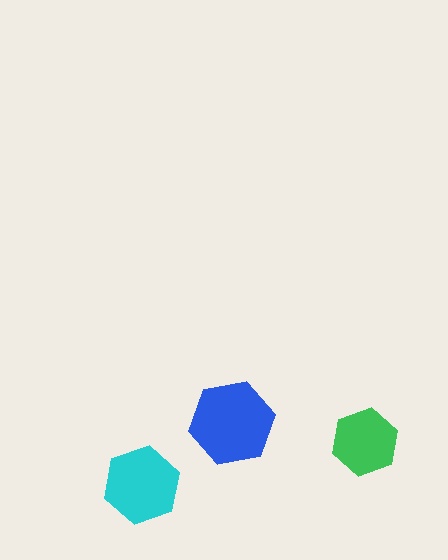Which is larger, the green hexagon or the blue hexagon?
The blue one.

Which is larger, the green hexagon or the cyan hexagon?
The cyan one.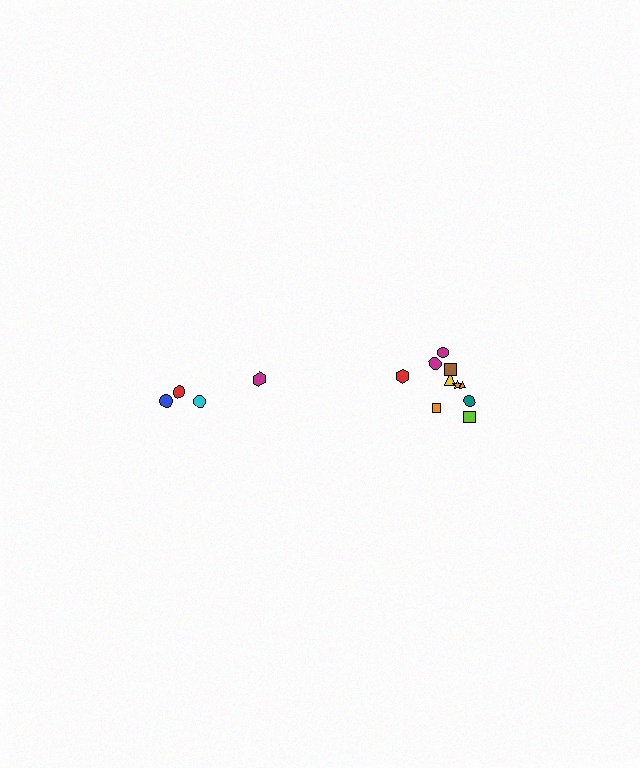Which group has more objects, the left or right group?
The right group.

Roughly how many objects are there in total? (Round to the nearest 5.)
Roughly 15 objects in total.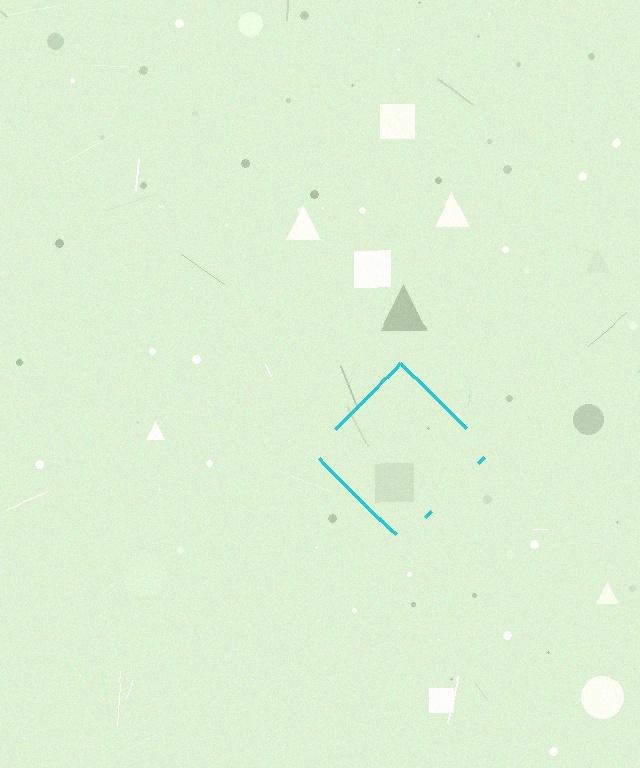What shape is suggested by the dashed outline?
The dashed outline suggests a diamond.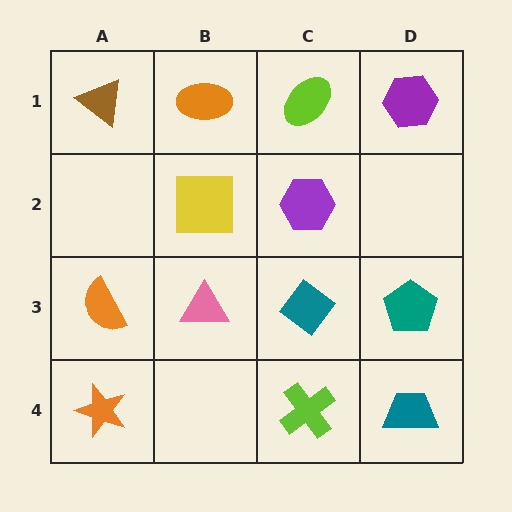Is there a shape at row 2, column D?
No, that cell is empty.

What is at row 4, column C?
A lime cross.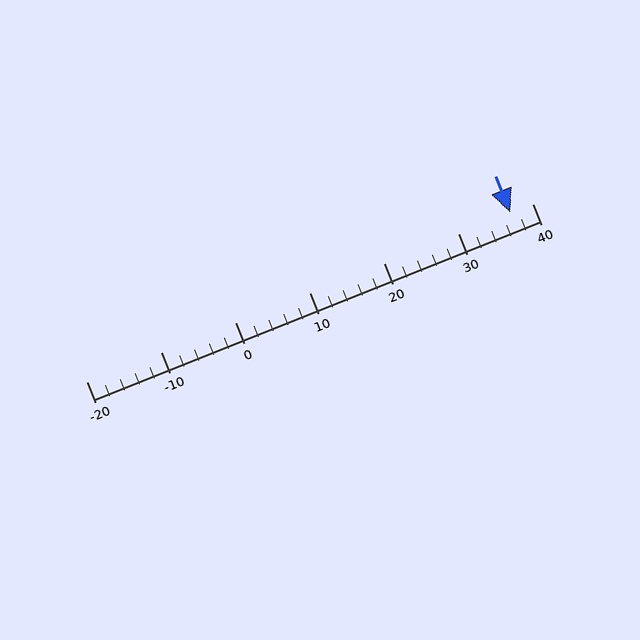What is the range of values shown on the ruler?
The ruler shows values from -20 to 40.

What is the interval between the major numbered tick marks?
The major tick marks are spaced 10 units apart.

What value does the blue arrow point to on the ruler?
The blue arrow points to approximately 37.